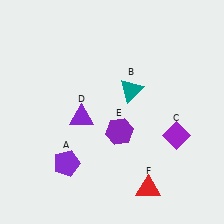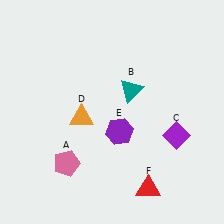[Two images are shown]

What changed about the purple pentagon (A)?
In Image 1, A is purple. In Image 2, it changed to pink.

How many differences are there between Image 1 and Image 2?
There are 2 differences between the two images.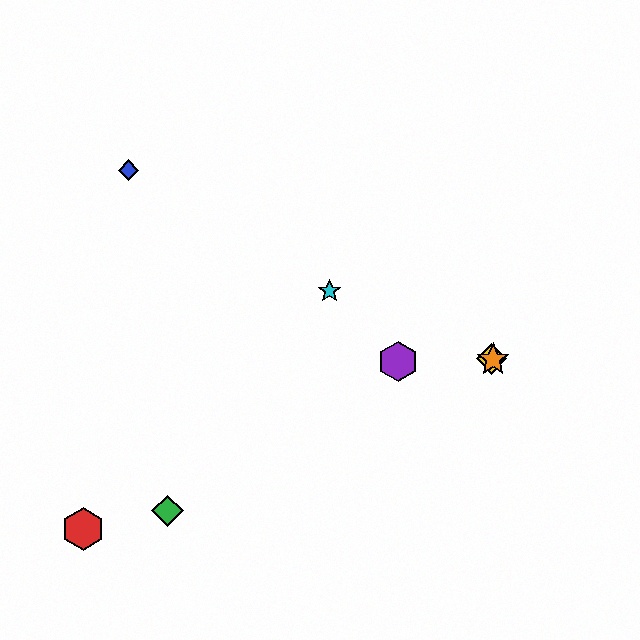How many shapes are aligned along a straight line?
3 shapes (the yellow diamond, the orange star, the cyan star) are aligned along a straight line.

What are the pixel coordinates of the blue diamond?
The blue diamond is at (129, 170).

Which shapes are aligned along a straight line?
The yellow diamond, the orange star, the cyan star are aligned along a straight line.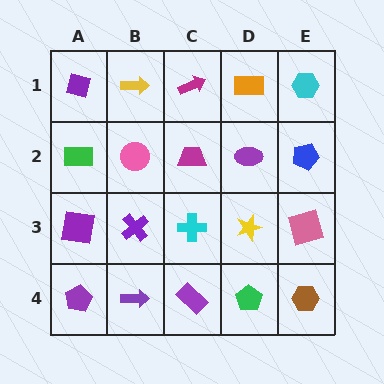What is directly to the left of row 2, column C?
A pink circle.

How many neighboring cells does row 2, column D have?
4.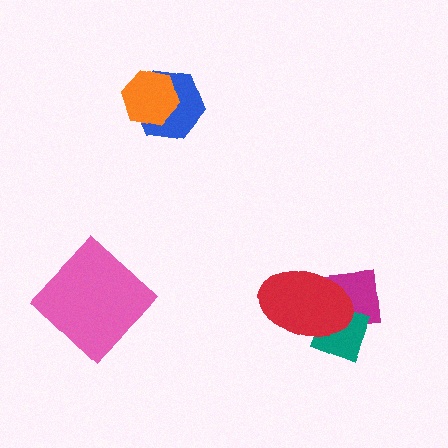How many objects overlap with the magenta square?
2 objects overlap with the magenta square.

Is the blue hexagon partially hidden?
Yes, it is partially covered by another shape.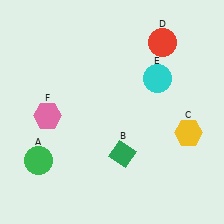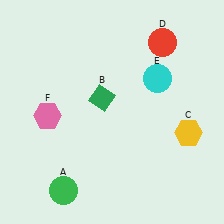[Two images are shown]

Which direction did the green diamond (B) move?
The green diamond (B) moved up.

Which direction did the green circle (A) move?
The green circle (A) moved down.